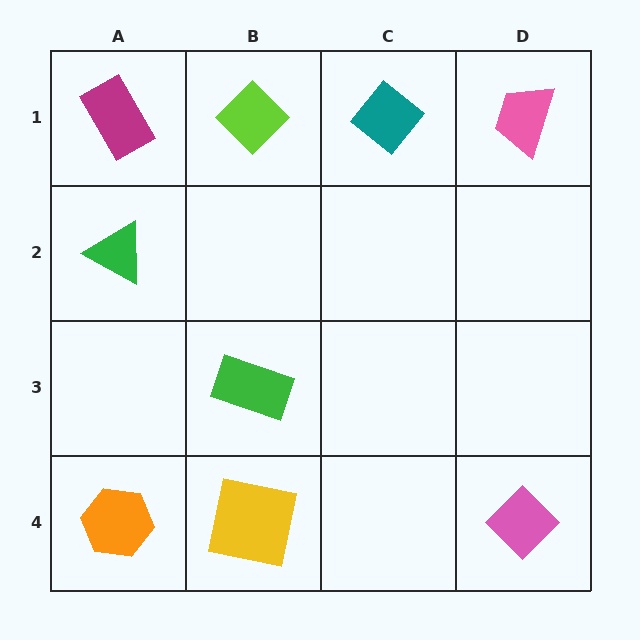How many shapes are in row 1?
4 shapes.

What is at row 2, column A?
A green triangle.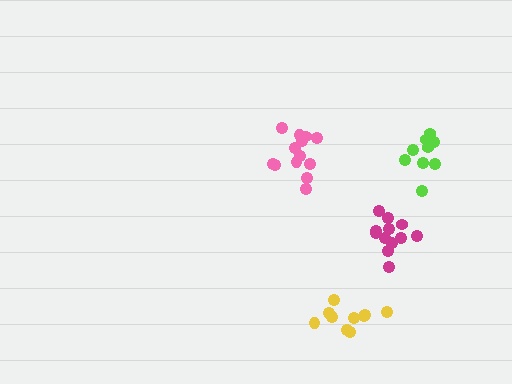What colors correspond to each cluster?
The clusters are colored: pink, yellow, lime, magenta.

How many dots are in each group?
Group 1: 13 dots, Group 2: 10 dots, Group 3: 9 dots, Group 4: 12 dots (44 total).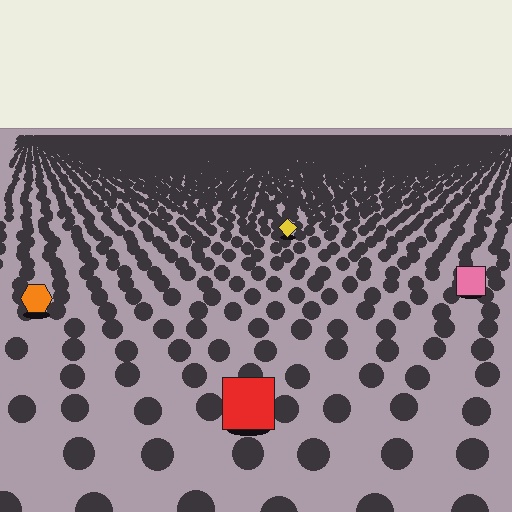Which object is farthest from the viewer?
The yellow diamond is farthest from the viewer. It appears smaller and the ground texture around it is denser.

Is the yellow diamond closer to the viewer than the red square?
No. The red square is closer — you can tell from the texture gradient: the ground texture is coarser near it.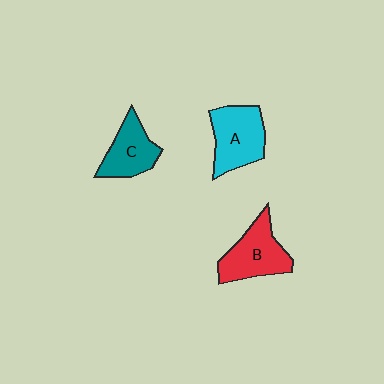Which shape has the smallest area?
Shape C (teal).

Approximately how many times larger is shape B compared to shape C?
Approximately 1.2 times.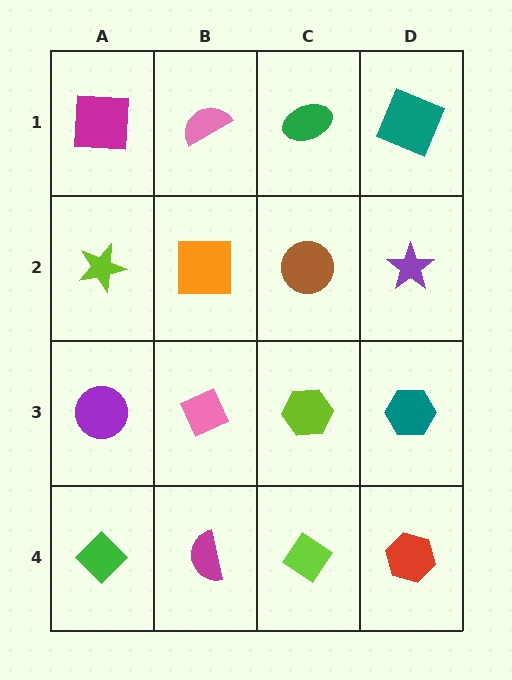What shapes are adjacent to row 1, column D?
A purple star (row 2, column D), a green ellipse (row 1, column C).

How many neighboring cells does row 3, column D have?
3.